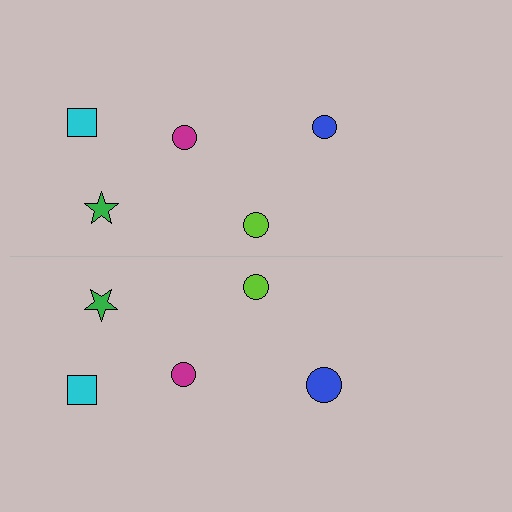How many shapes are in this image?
There are 10 shapes in this image.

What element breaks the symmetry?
The blue circle on the bottom side has a different size than its mirror counterpart.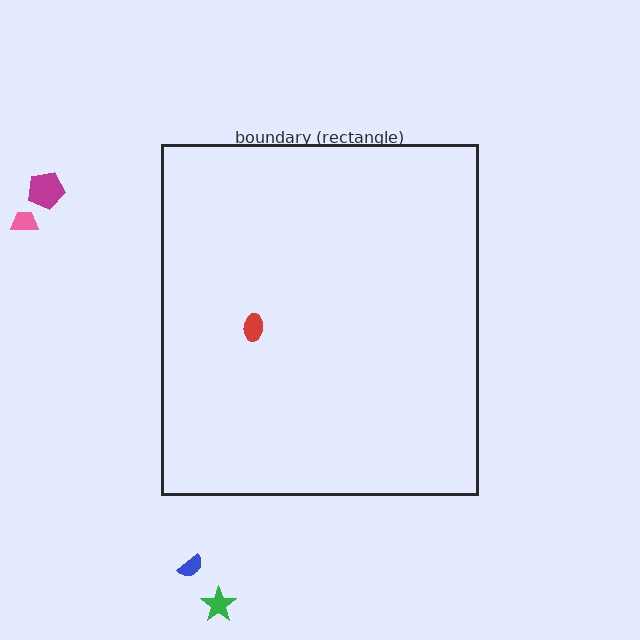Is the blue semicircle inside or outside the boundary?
Outside.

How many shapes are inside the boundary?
1 inside, 4 outside.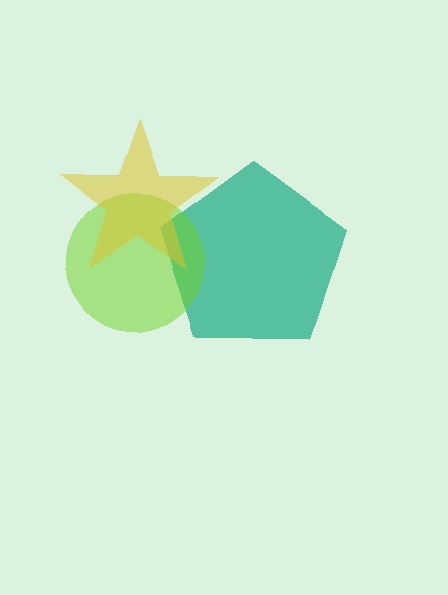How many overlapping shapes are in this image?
There are 3 overlapping shapes in the image.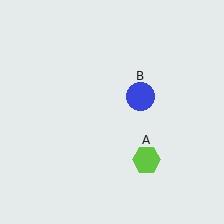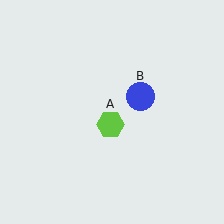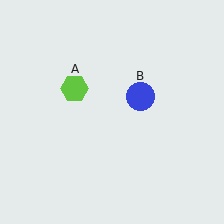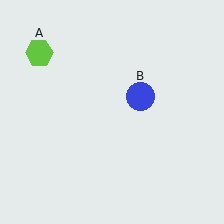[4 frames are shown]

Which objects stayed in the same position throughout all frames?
Blue circle (object B) remained stationary.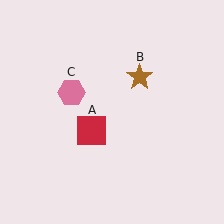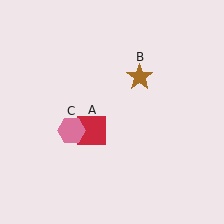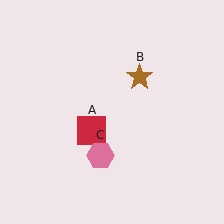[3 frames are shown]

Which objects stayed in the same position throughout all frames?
Red square (object A) and brown star (object B) remained stationary.